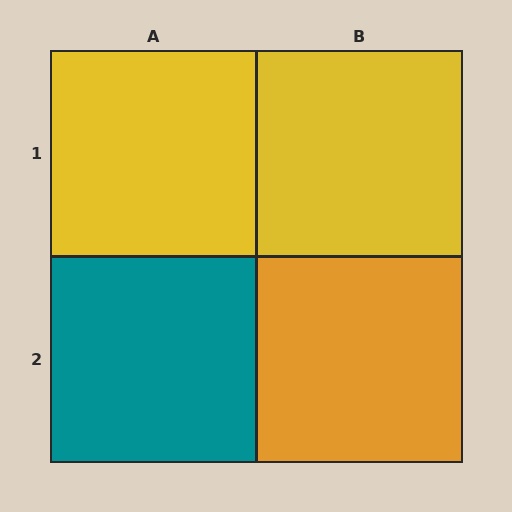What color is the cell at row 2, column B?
Orange.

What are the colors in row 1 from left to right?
Yellow, yellow.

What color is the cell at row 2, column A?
Teal.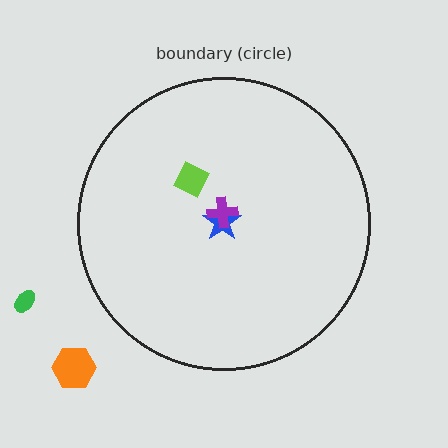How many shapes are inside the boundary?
3 inside, 2 outside.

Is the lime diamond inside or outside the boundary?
Inside.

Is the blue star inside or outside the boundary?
Inside.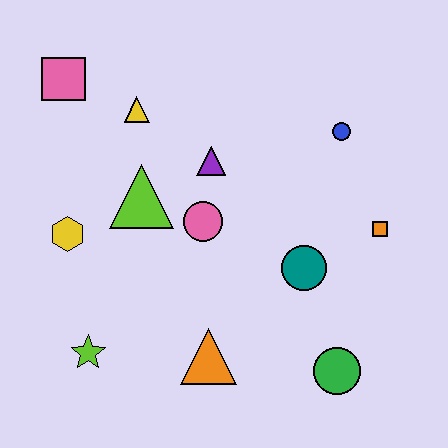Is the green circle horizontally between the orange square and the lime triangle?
Yes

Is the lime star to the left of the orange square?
Yes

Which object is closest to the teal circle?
The orange square is closest to the teal circle.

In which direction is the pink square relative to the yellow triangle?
The pink square is to the left of the yellow triangle.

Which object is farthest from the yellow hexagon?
The orange square is farthest from the yellow hexagon.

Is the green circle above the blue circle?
No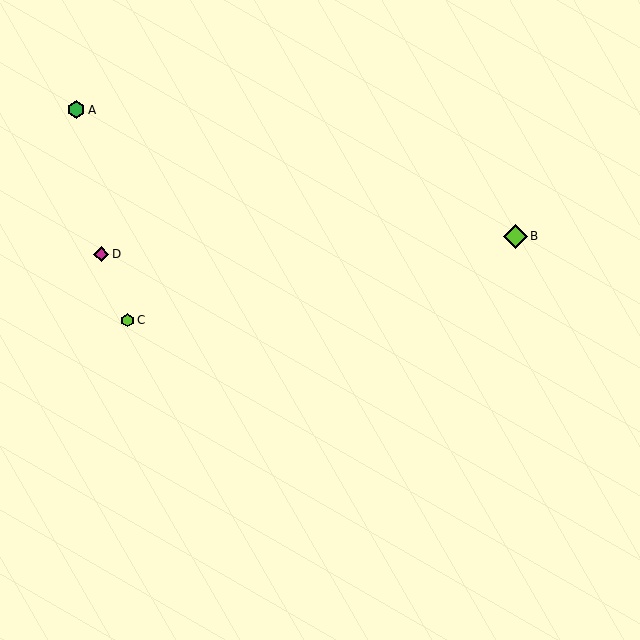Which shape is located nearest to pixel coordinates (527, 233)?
The lime diamond (labeled B) at (515, 236) is nearest to that location.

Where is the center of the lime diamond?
The center of the lime diamond is at (515, 236).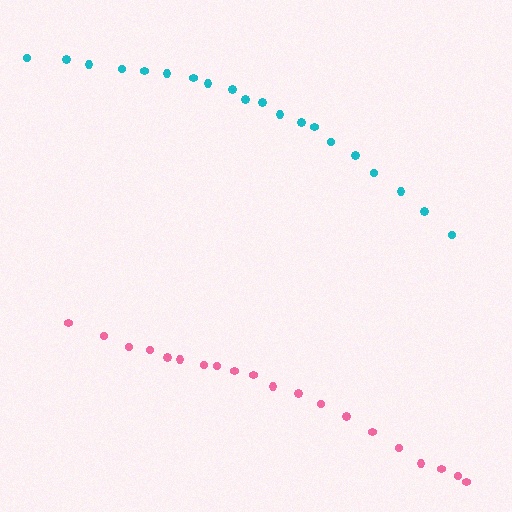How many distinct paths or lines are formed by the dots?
There are 2 distinct paths.